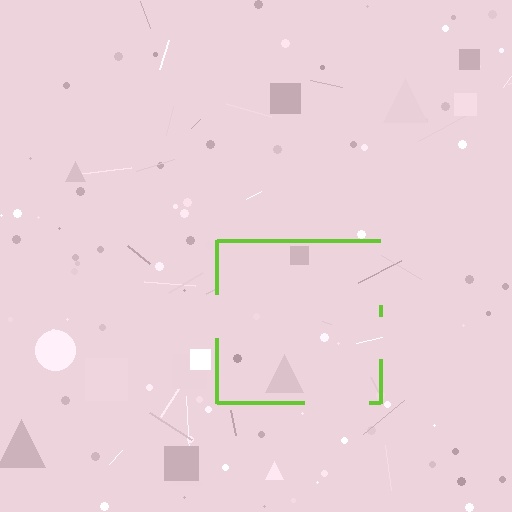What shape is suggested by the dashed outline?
The dashed outline suggests a square.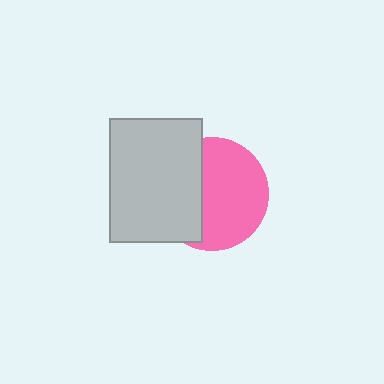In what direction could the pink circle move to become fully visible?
The pink circle could move right. That would shift it out from behind the light gray rectangle entirely.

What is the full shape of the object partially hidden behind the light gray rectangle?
The partially hidden object is a pink circle.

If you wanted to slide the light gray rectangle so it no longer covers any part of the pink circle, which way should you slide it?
Slide it left — that is the most direct way to separate the two shapes.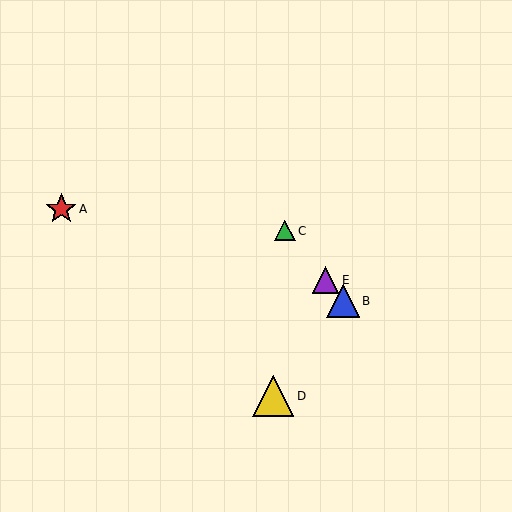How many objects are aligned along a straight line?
3 objects (B, C, E) are aligned along a straight line.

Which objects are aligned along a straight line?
Objects B, C, E are aligned along a straight line.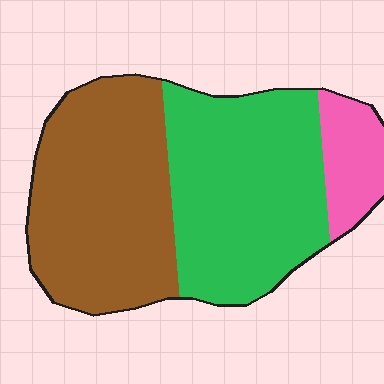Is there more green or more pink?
Green.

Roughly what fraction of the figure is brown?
Brown covers about 45% of the figure.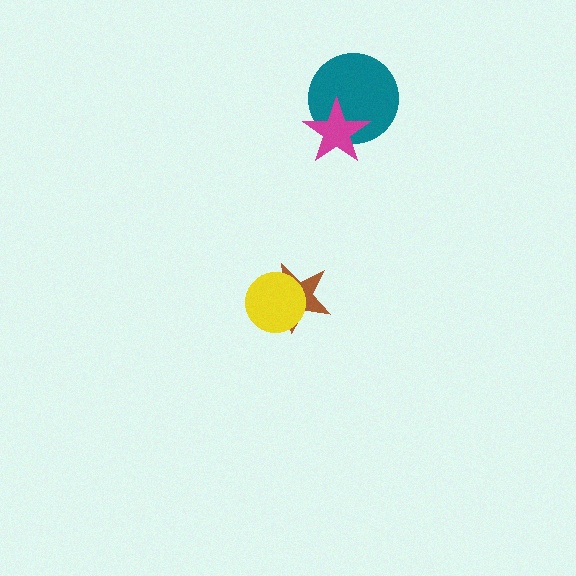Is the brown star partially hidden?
Yes, it is partially covered by another shape.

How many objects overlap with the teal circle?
1 object overlaps with the teal circle.